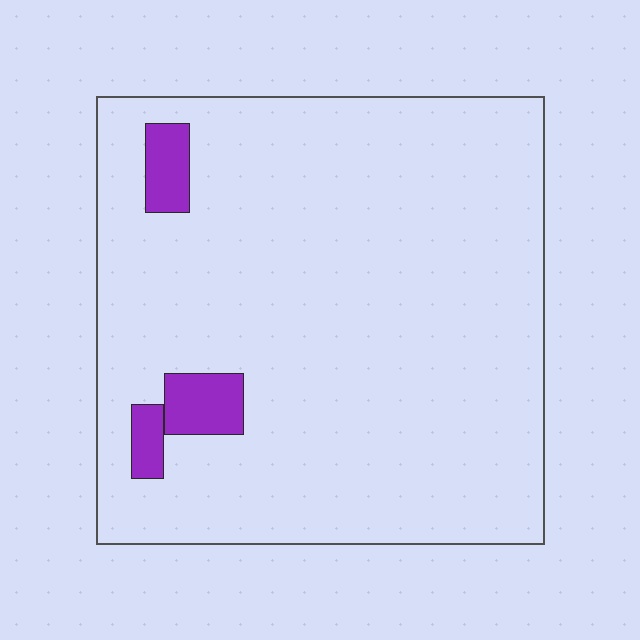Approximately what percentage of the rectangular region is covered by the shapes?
Approximately 5%.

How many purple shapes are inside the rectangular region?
3.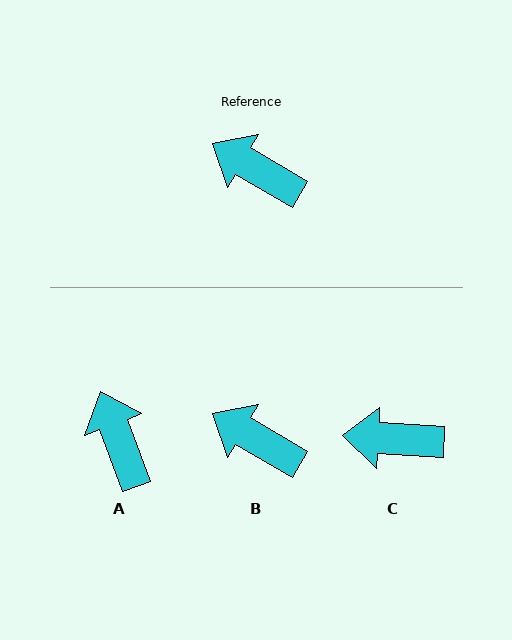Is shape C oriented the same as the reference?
No, it is off by about 27 degrees.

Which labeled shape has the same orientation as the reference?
B.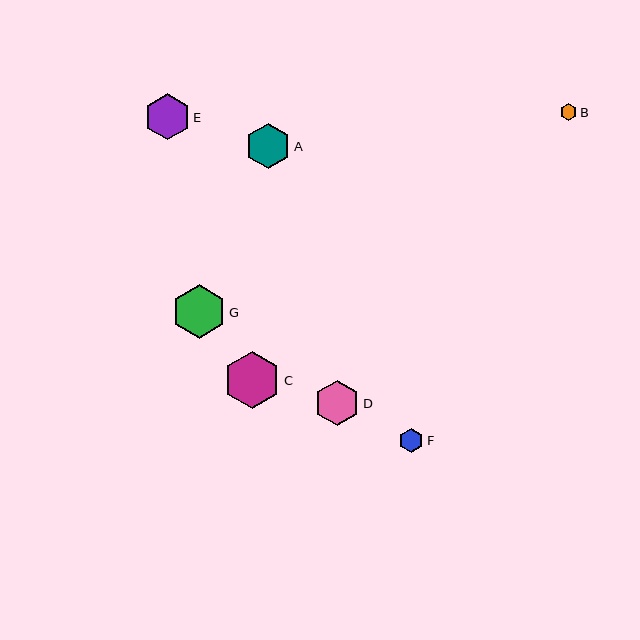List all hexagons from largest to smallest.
From largest to smallest: C, G, E, A, D, F, B.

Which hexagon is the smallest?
Hexagon B is the smallest with a size of approximately 17 pixels.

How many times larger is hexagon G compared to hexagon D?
Hexagon G is approximately 1.2 times the size of hexagon D.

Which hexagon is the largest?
Hexagon C is the largest with a size of approximately 57 pixels.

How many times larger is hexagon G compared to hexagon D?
Hexagon G is approximately 1.2 times the size of hexagon D.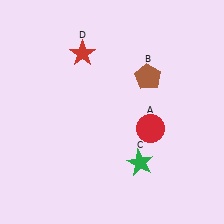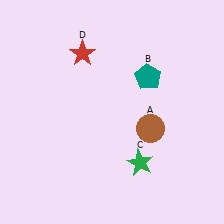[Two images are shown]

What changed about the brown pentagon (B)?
In Image 1, B is brown. In Image 2, it changed to teal.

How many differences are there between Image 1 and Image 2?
There are 2 differences between the two images.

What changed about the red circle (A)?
In Image 1, A is red. In Image 2, it changed to brown.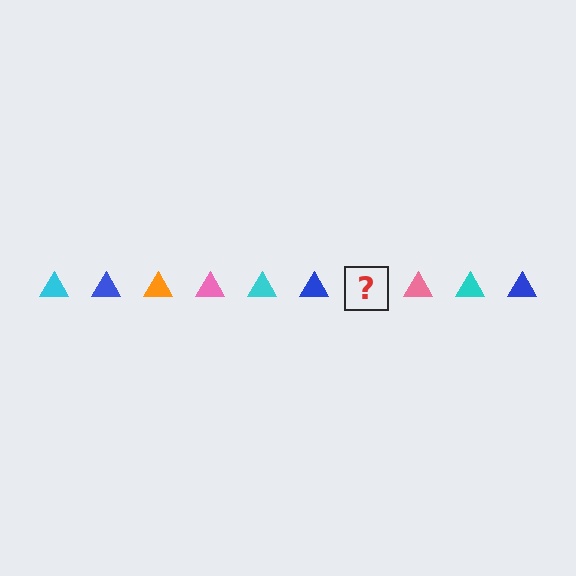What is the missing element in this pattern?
The missing element is an orange triangle.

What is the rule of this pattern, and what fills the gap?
The rule is that the pattern cycles through cyan, blue, orange, pink triangles. The gap should be filled with an orange triangle.